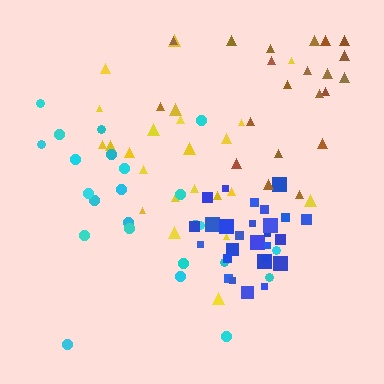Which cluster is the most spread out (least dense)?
Brown.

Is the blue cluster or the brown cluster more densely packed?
Blue.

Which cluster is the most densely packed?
Blue.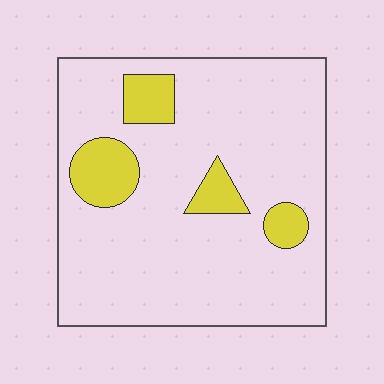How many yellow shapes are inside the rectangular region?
4.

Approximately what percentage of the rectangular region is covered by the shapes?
Approximately 15%.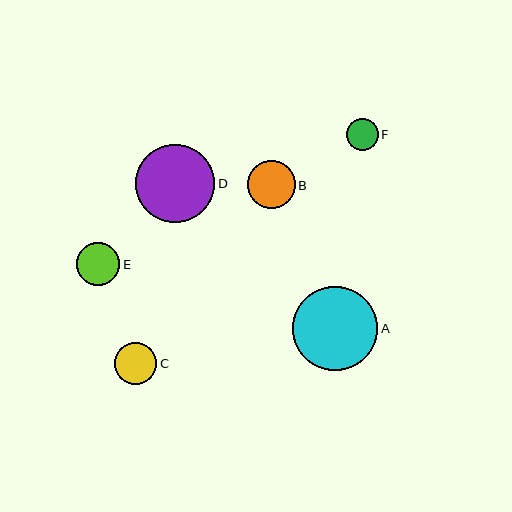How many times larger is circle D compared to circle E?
Circle D is approximately 1.8 times the size of circle E.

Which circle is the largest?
Circle A is the largest with a size of approximately 85 pixels.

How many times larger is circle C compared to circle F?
Circle C is approximately 1.3 times the size of circle F.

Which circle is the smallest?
Circle F is the smallest with a size of approximately 32 pixels.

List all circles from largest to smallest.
From largest to smallest: A, D, B, E, C, F.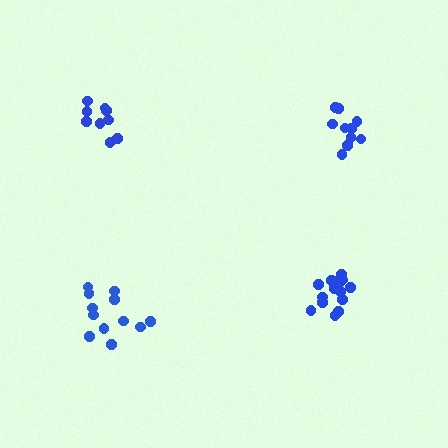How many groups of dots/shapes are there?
There are 4 groups.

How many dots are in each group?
Group 1: 15 dots, Group 2: 9 dots, Group 3: 12 dots, Group 4: 10 dots (46 total).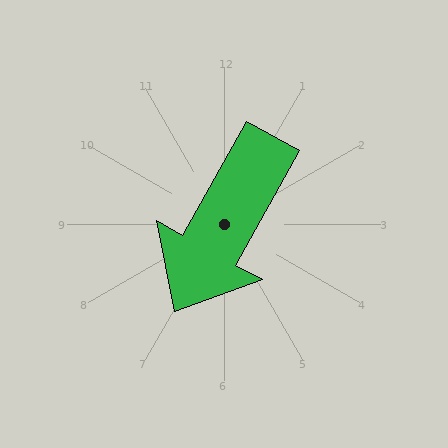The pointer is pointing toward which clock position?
Roughly 7 o'clock.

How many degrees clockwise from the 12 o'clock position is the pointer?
Approximately 209 degrees.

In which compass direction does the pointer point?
Southwest.